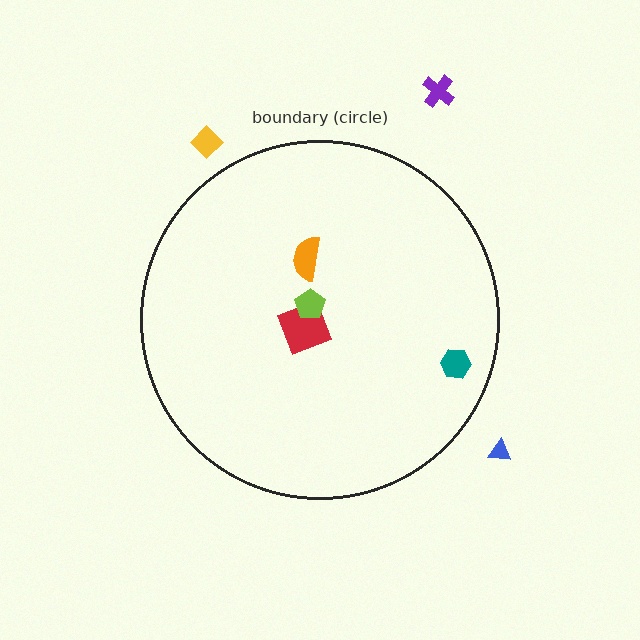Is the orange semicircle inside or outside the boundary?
Inside.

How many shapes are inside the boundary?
4 inside, 3 outside.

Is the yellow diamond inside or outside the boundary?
Outside.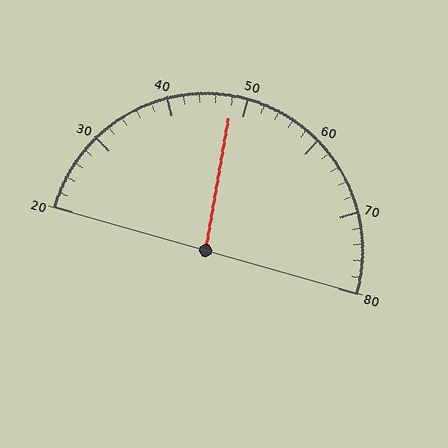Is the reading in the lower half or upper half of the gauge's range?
The reading is in the lower half of the range (20 to 80).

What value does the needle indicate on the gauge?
The needle indicates approximately 48.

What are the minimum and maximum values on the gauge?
The gauge ranges from 20 to 80.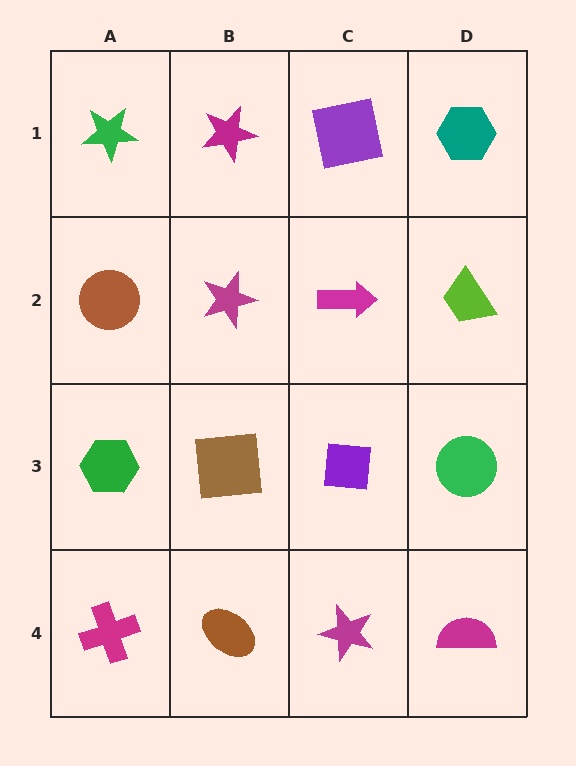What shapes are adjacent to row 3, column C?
A magenta arrow (row 2, column C), a magenta star (row 4, column C), a brown square (row 3, column B), a green circle (row 3, column D).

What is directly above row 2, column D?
A teal hexagon.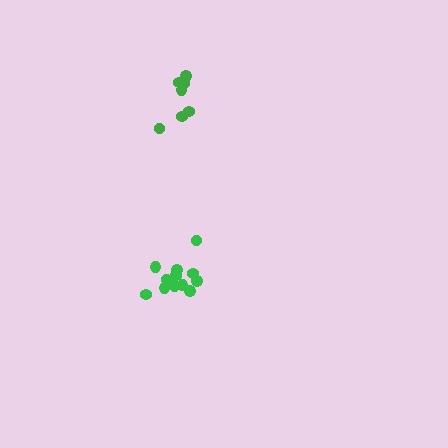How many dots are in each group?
Group 1: 8 dots, Group 2: 13 dots (21 total).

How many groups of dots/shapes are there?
There are 2 groups.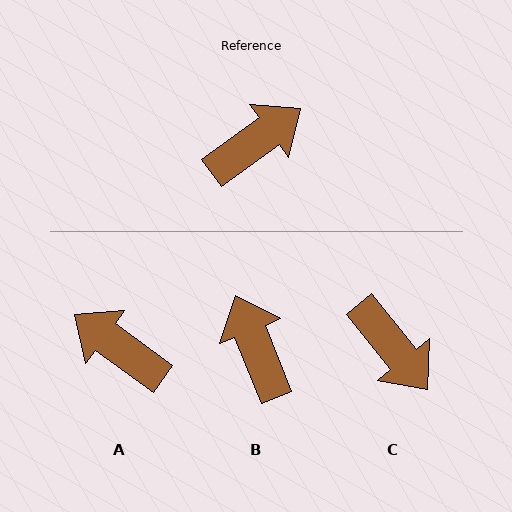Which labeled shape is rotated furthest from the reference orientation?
A, about 108 degrees away.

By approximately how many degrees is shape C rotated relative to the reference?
Approximately 87 degrees clockwise.